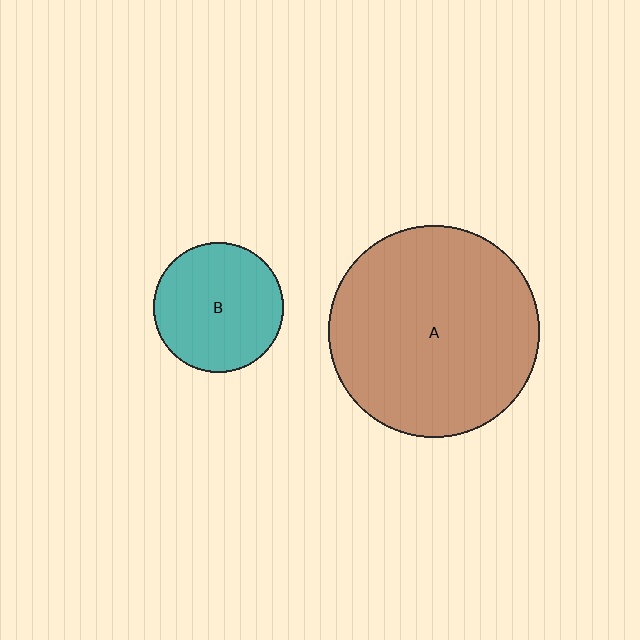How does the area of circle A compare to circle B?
Approximately 2.7 times.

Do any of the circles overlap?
No, none of the circles overlap.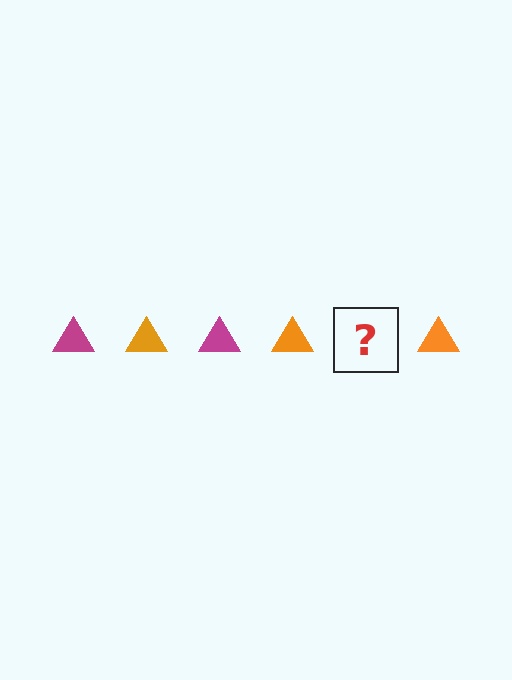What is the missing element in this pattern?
The missing element is a magenta triangle.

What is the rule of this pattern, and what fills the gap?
The rule is that the pattern cycles through magenta, orange triangles. The gap should be filled with a magenta triangle.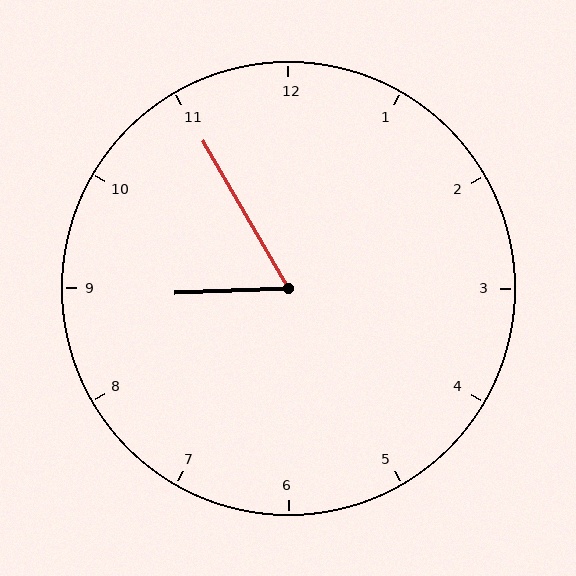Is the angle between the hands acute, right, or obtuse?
It is acute.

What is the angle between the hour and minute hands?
Approximately 62 degrees.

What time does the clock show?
8:55.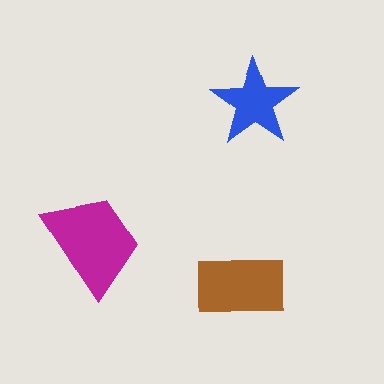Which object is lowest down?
The brown rectangle is bottommost.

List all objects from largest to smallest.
The magenta trapezoid, the brown rectangle, the blue star.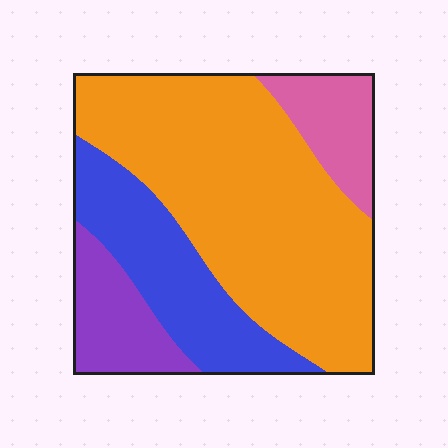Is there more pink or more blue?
Blue.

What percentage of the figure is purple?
Purple covers about 10% of the figure.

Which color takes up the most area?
Orange, at roughly 55%.